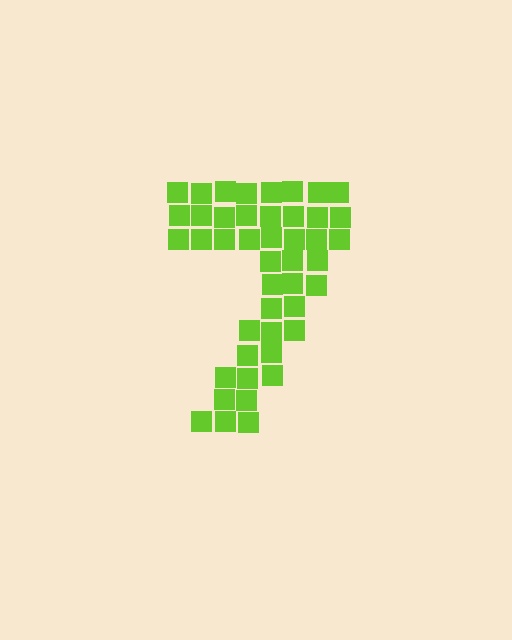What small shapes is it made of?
It is made of small squares.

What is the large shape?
The large shape is the digit 7.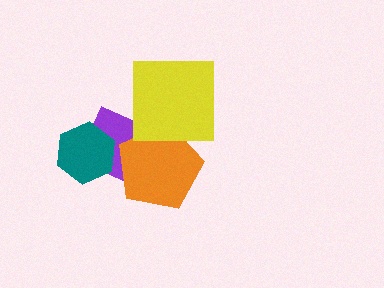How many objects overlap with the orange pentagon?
2 objects overlap with the orange pentagon.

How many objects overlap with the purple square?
2 objects overlap with the purple square.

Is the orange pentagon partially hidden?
Yes, it is partially covered by another shape.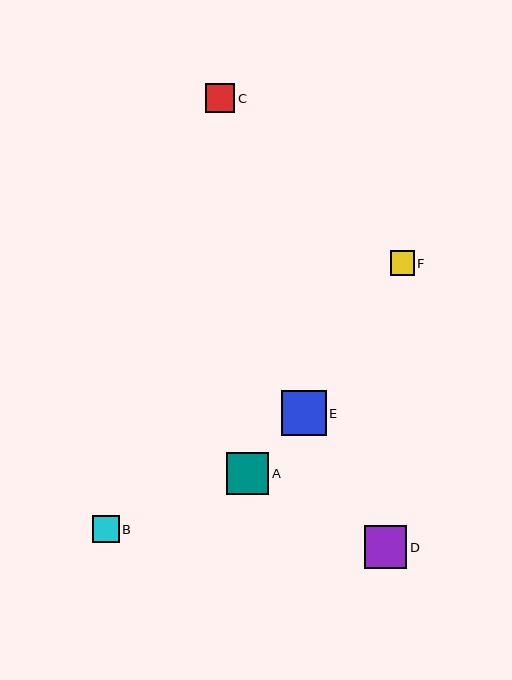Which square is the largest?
Square E is the largest with a size of approximately 45 pixels.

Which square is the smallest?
Square F is the smallest with a size of approximately 24 pixels.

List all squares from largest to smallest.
From largest to smallest: E, D, A, C, B, F.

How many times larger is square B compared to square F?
Square B is approximately 1.1 times the size of square F.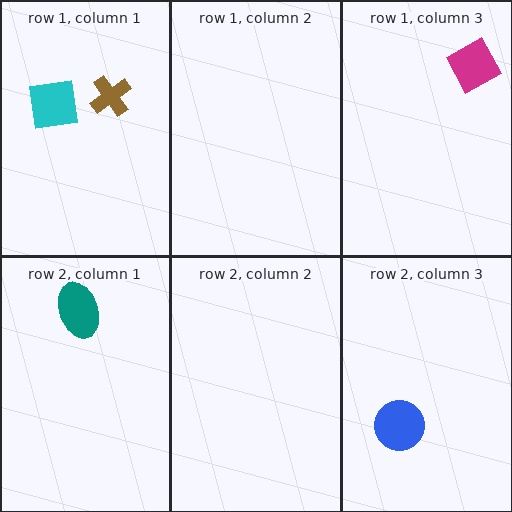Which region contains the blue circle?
The row 2, column 3 region.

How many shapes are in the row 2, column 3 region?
1.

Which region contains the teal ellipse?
The row 2, column 1 region.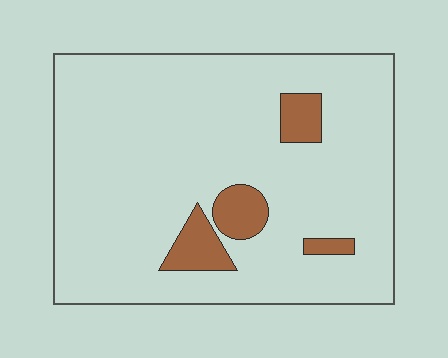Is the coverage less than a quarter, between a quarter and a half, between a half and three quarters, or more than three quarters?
Less than a quarter.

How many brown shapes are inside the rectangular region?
4.